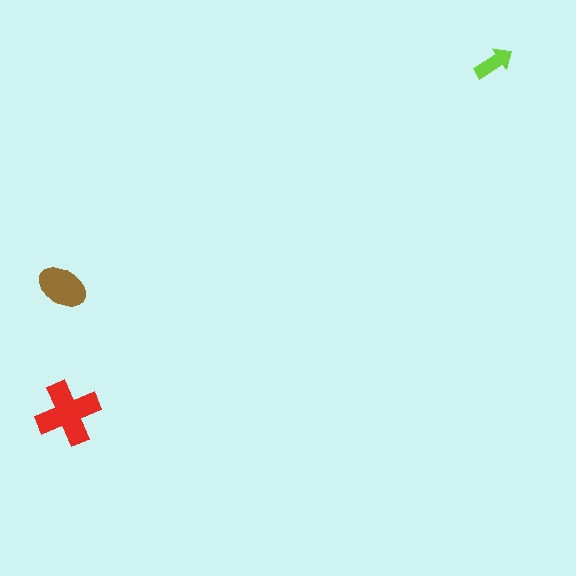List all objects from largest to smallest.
The red cross, the brown ellipse, the lime arrow.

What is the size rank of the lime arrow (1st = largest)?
3rd.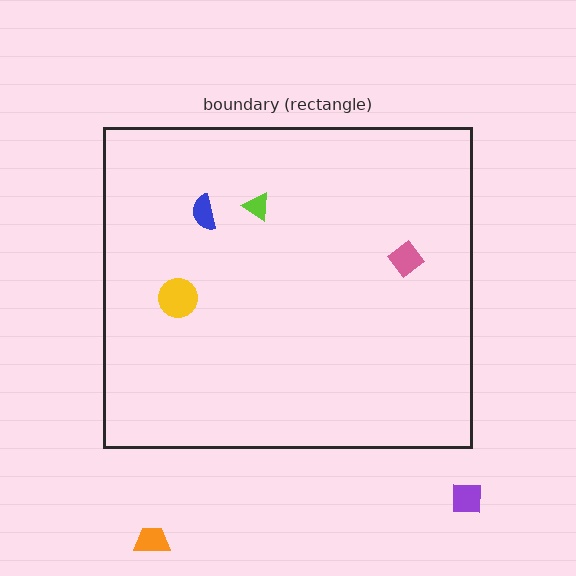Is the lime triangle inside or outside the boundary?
Inside.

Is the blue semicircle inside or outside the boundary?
Inside.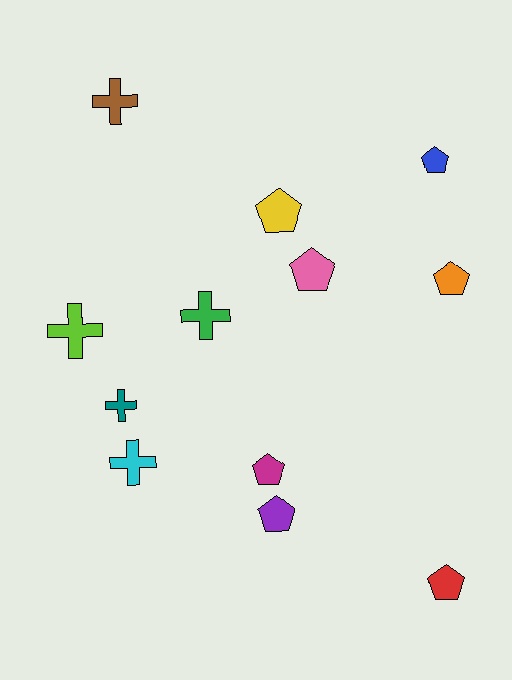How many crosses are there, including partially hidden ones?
There are 5 crosses.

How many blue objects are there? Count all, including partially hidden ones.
There is 1 blue object.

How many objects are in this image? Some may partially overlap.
There are 12 objects.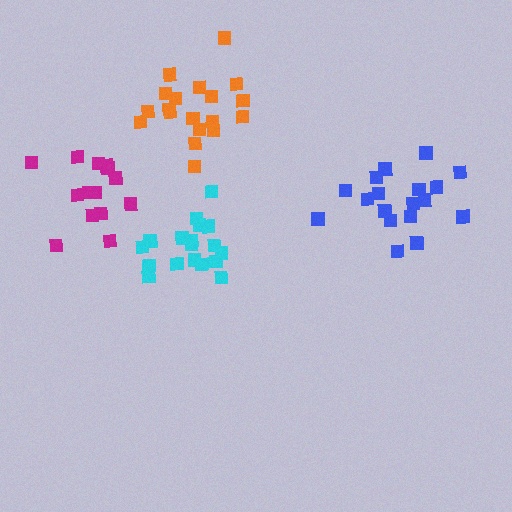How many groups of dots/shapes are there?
There are 4 groups.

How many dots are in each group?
Group 1: 19 dots, Group 2: 14 dots, Group 3: 18 dots, Group 4: 18 dots (69 total).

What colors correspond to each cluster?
The clusters are colored: orange, magenta, cyan, blue.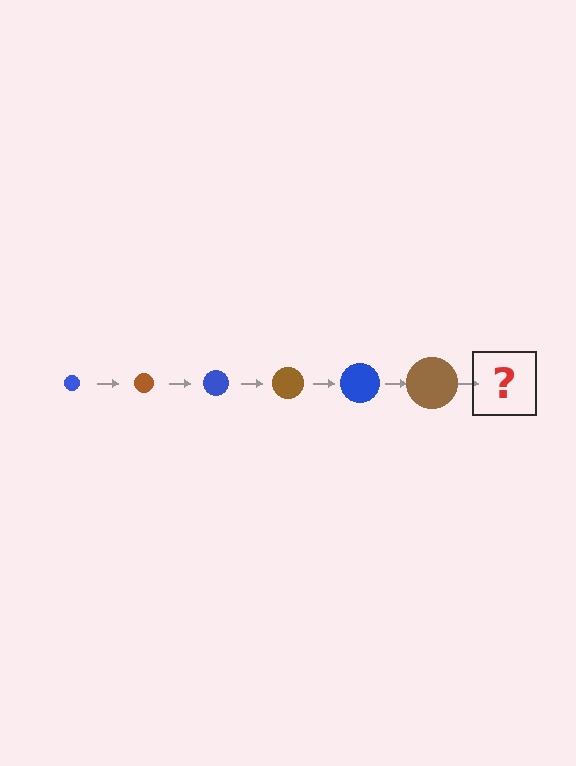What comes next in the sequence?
The next element should be a blue circle, larger than the previous one.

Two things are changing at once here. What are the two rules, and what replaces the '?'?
The two rules are that the circle grows larger each step and the color cycles through blue and brown. The '?' should be a blue circle, larger than the previous one.